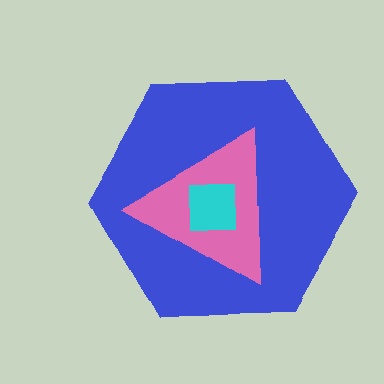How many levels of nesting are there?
3.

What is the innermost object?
The cyan square.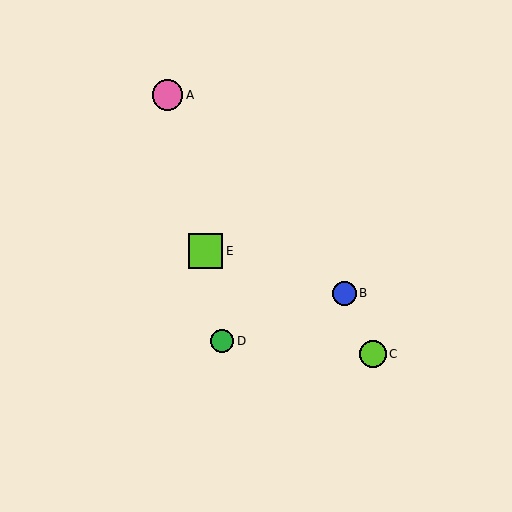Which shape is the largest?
The lime square (labeled E) is the largest.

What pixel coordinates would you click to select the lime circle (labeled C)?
Click at (373, 354) to select the lime circle C.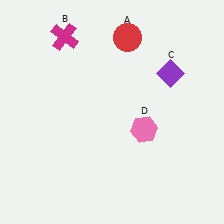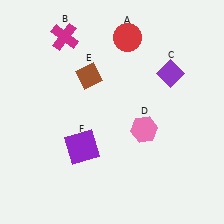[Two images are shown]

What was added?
A brown diamond (E), a purple square (F) were added in Image 2.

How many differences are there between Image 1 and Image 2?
There are 2 differences between the two images.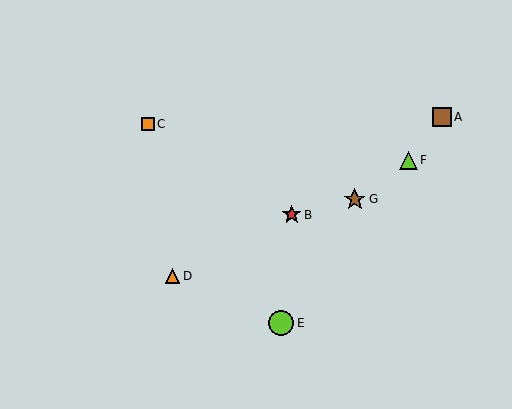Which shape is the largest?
The lime circle (labeled E) is the largest.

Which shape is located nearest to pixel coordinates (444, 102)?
The brown square (labeled A) at (442, 117) is nearest to that location.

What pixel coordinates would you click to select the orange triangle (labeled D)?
Click at (173, 276) to select the orange triangle D.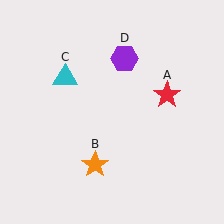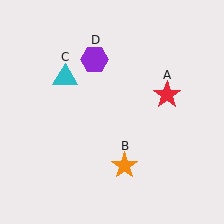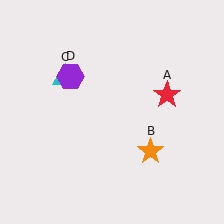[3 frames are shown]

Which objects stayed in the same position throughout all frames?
Red star (object A) and cyan triangle (object C) remained stationary.